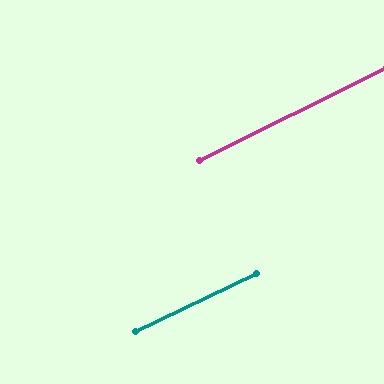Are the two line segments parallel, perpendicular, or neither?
Parallel — their directions differ by only 0.9°.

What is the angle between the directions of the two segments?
Approximately 1 degree.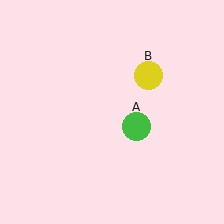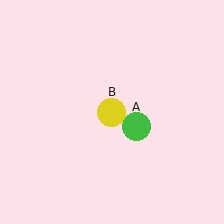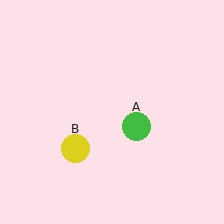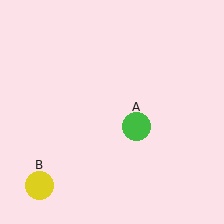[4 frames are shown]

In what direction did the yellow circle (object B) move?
The yellow circle (object B) moved down and to the left.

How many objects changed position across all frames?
1 object changed position: yellow circle (object B).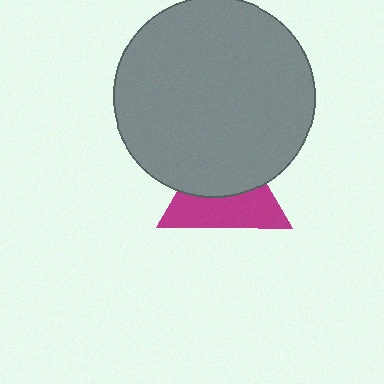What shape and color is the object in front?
The object in front is a gray circle.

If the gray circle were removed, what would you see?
You would see the complete magenta triangle.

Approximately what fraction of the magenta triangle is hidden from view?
Roughly 51% of the magenta triangle is hidden behind the gray circle.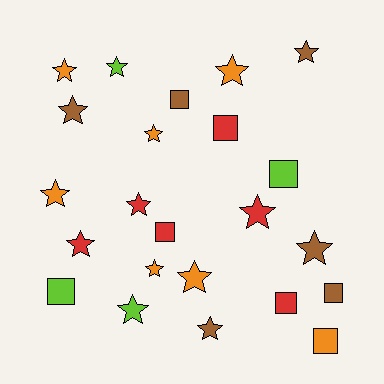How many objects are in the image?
There are 23 objects.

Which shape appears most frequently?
Star, with 15 objects.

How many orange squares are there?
There is 1 orange square.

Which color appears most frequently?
Orange, with 7 objects.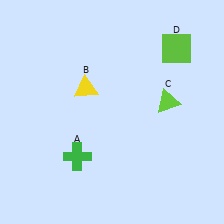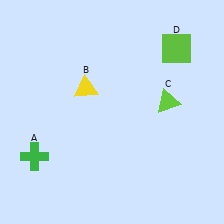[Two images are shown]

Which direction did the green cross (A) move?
The green cross (A) moved left.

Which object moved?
The green cross (A) moved left.